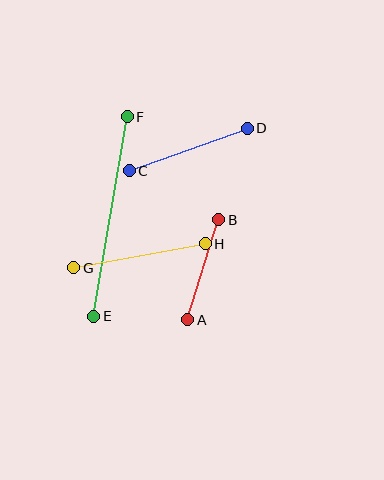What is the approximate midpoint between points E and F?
The midpoint is at approximately (111, 216) pixels.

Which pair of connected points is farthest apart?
Points E and F are farthest apart.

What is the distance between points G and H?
The distance is approximately 134 pixels.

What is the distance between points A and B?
The distance is approximately 104 pixels.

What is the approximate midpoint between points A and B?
The midpoint is at approximately (203, 270) pixels.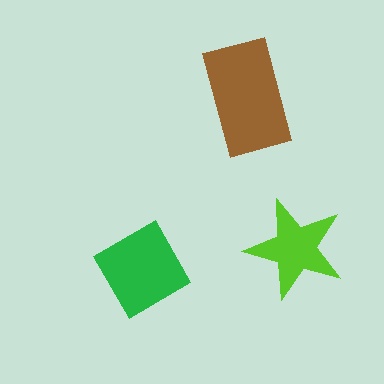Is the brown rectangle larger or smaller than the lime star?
Larger.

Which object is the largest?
The brown rectangle.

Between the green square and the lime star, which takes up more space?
The green square.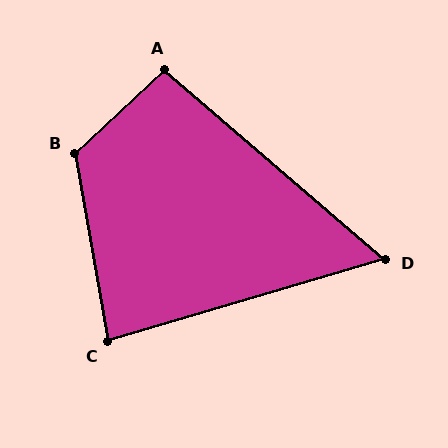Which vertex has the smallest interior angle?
D, at approximately 57 degrees.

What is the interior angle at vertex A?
Approximately 96 degrees (obtuse).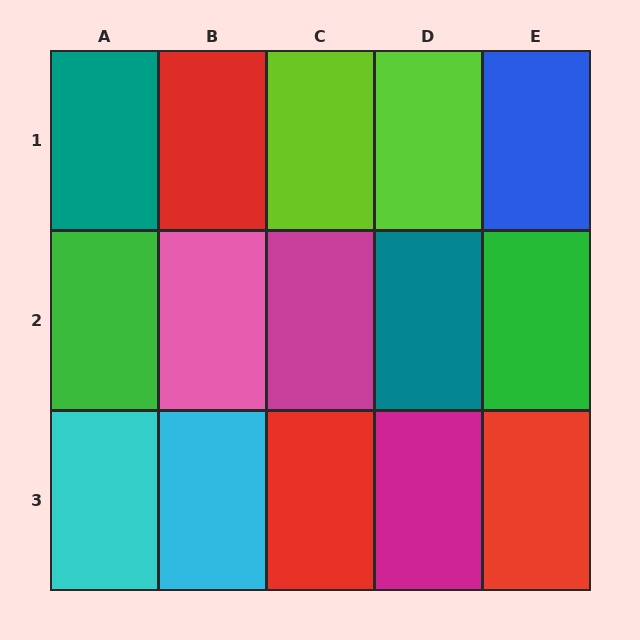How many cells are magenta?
2 cells are magenta.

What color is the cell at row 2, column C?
Magenta.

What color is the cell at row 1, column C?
Lime.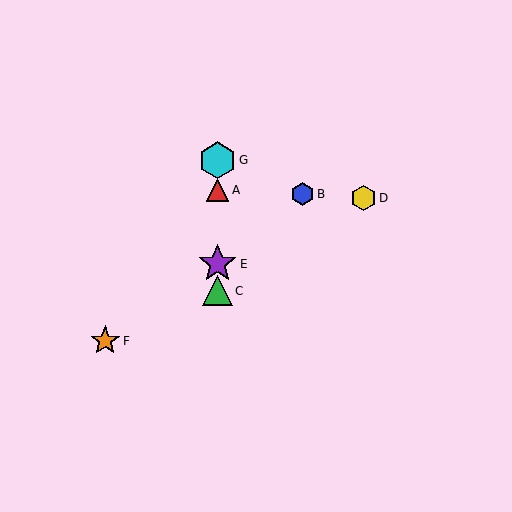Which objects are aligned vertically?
Objects A, C, E, G are aligned vertically.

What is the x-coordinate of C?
Object C is at x≈218.